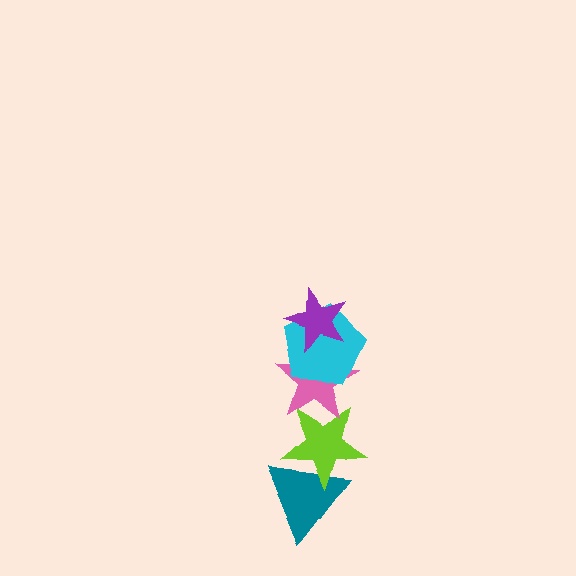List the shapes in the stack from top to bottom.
From top to bottom: the purple star, the cyan pentagon, the pink star, the lime star, the teal triangle.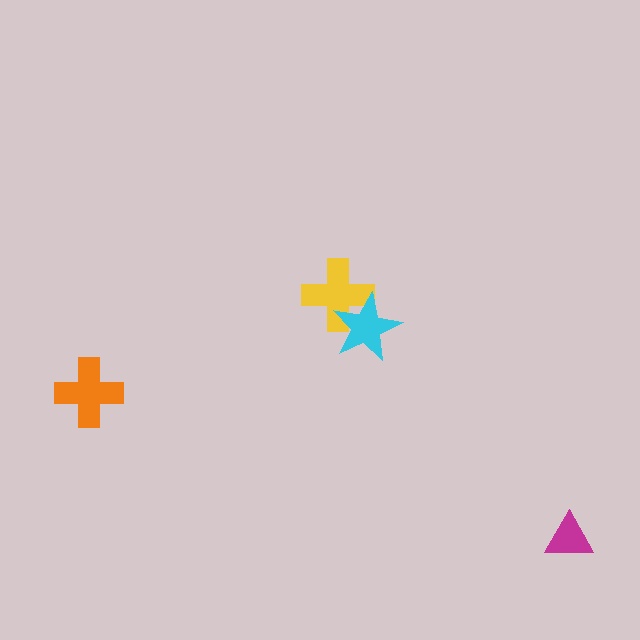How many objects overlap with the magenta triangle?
0 objects overlap with the magenta triangle.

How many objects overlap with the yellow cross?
1 object overlaps with the yellow cross.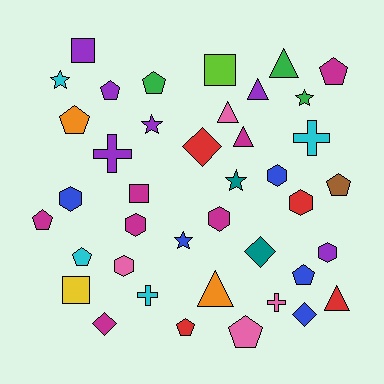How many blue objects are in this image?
There are 5 blue objects.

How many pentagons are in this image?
There are 10 pentagons.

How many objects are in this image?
There are 40 objects.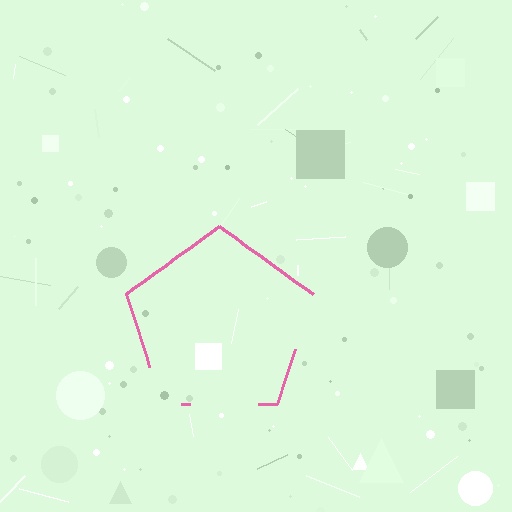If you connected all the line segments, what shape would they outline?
They would outline a pentagon.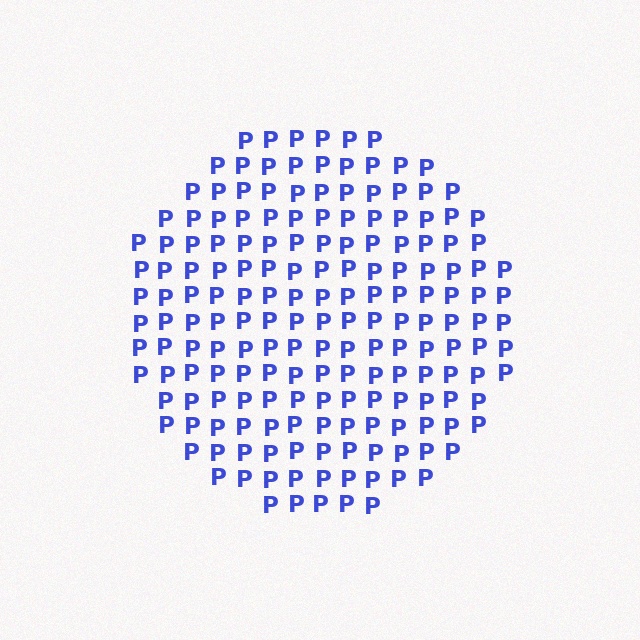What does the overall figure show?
The overall figure shows a circle.